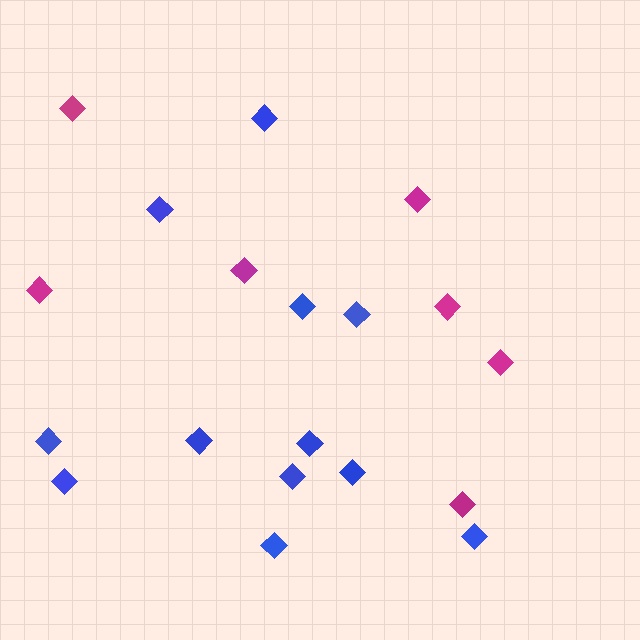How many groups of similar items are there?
There are 2 groups: one group of blue diamonds (12) and one group of magenta diamonds (7).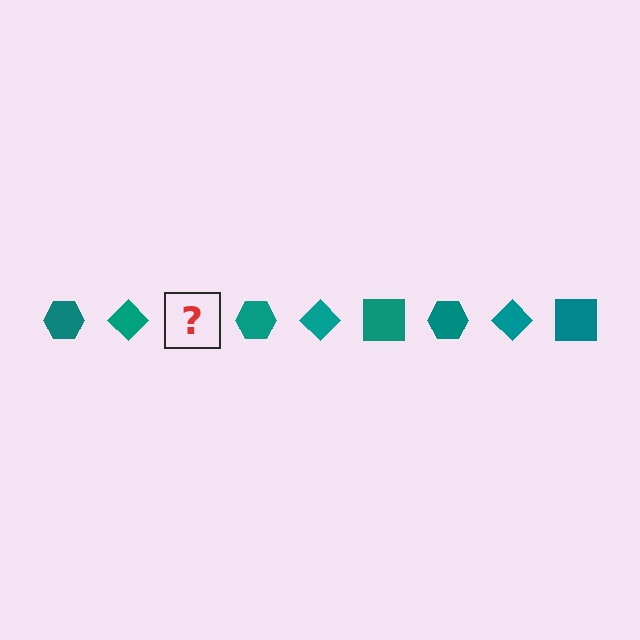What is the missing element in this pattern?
The missing element is a teal square.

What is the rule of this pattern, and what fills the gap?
The rule is that the pattern cycles through hexagon, diamond, square shapes in teal. The gap should be filled with a teal square.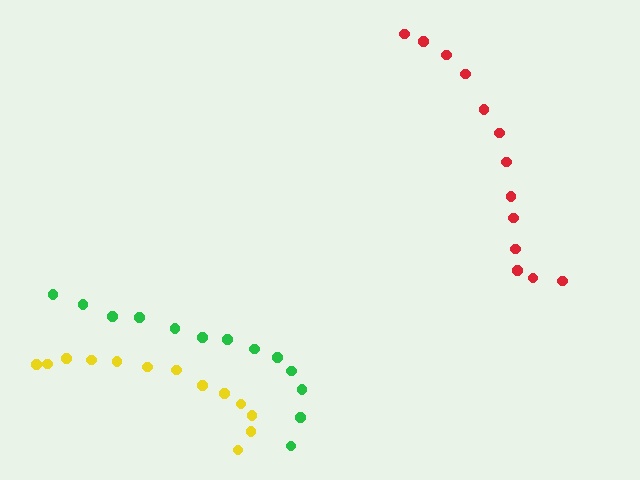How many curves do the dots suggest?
There are 3 distinct paths.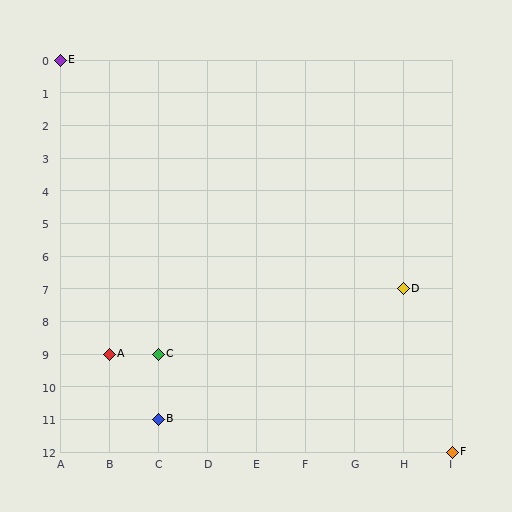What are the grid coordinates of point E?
Point E is at grid coordinates (A, 0).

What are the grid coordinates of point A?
Point A is at grid coordinates (B, 9).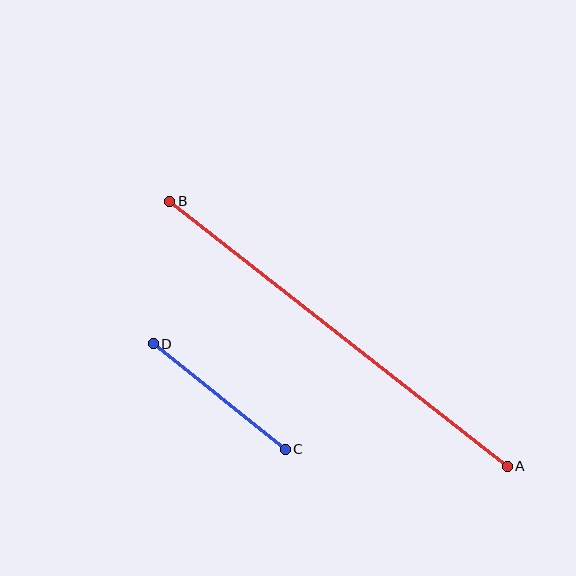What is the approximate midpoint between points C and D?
The midpoint is at approximately (219, 397) pixels.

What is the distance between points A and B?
The distance is approximately 429 pixels.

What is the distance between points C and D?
The distance is approximately 169 pixels.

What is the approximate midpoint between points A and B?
The midpoint is at approximately (338, 334) pixels.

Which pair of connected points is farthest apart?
Points A and B are farthest apart.